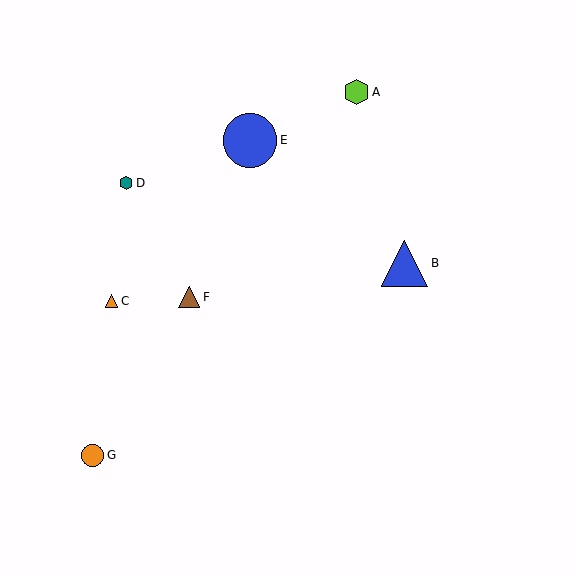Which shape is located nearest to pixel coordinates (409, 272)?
The blue triangle (labeled B) at (405, 263) is nearest to that location.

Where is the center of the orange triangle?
The center of the orange triangle is at (112, 301).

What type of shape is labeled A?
Shape A is a lime hexagon.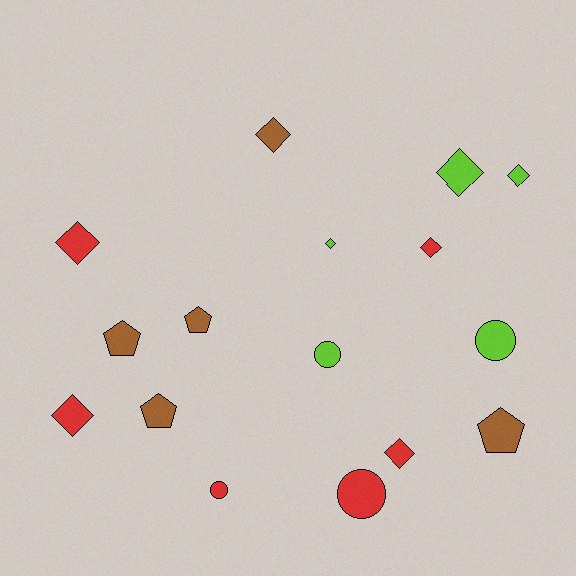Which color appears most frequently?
Red, with 6 objects.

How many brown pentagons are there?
There are 4 brown pentagons.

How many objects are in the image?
There are 16 objects.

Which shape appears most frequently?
Diamond, with 8 objects.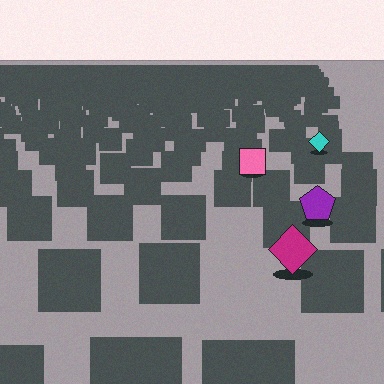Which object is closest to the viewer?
The magenta diamond is closest. The texture marks near it are larger and more spread out.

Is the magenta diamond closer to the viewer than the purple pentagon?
Yes. The magenta diamond is closer — you can tell from the texture gradient: the ground texture is coarser near it.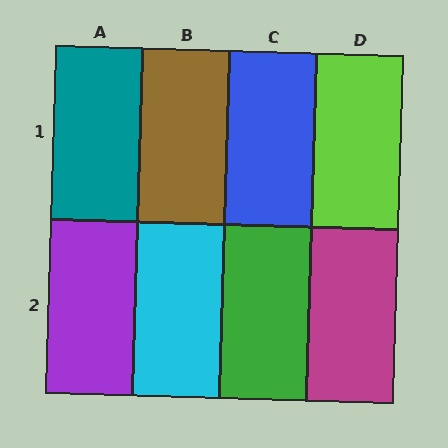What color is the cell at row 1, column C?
Blue.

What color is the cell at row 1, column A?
Teal.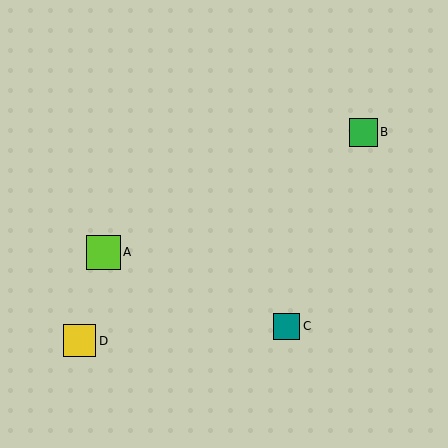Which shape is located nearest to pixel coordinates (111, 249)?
The lime square (labeled A) at (103, 252) is nearest to that location.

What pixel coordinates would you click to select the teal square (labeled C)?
Click at (287, 326) to select the teal square C.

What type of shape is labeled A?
Shape A is a lime square.